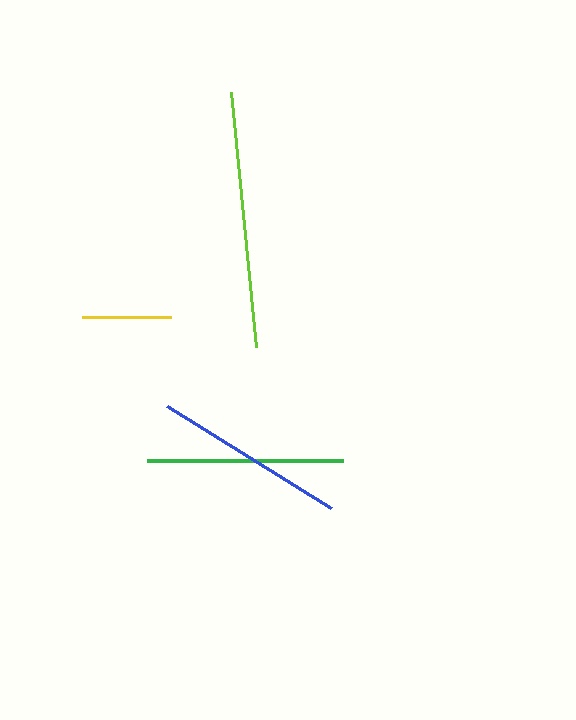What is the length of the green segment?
The green segment is approximately 196 pixels long.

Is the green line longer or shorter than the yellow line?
The green line is longer than the yellow line.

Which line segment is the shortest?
The yellow line is the shortest at approximately 89 pixels.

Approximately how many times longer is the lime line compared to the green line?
The lime line is approximately 1.3 times the length of the green line.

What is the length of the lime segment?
The lime segment is approximately 256 pixels long.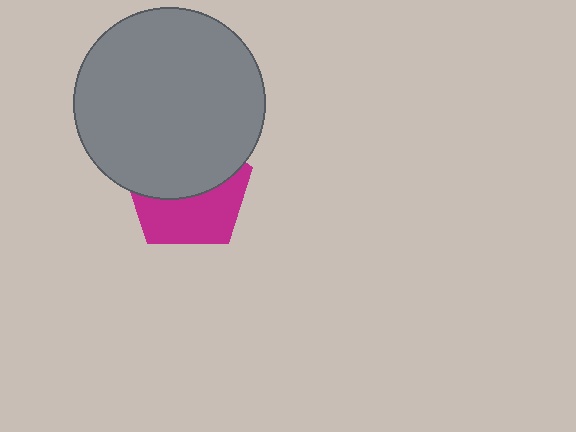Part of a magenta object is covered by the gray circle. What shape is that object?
It is a pentagon.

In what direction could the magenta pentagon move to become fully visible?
The magenta pentagon could move down. That would shift it out from behind the gray circle entirely.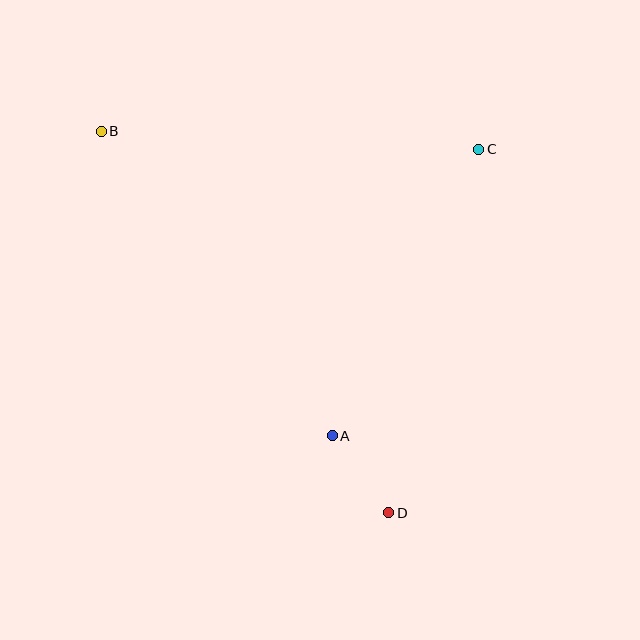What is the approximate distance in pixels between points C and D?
The distance between C and D is approximately 374 pixels.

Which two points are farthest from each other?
Points B and D are farthest from each other.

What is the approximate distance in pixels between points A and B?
The distance between A and B is approximately 382 pixels.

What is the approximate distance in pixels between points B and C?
The distance between B and C is approximately 378 pixels.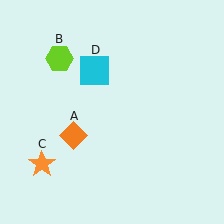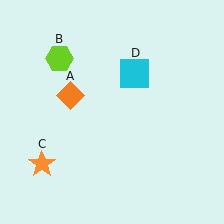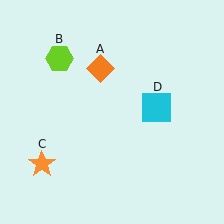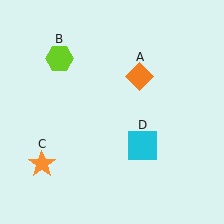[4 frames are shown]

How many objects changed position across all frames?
2 objects changed position: orange diamond (object A), cyan square (object D).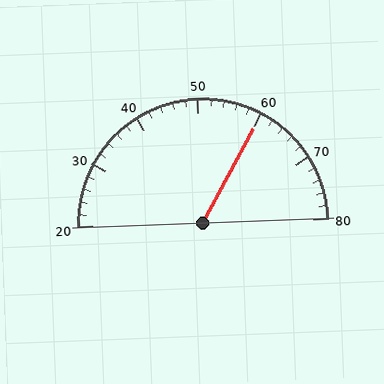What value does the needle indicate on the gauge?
The needle indicates approximately 60.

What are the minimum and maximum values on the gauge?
The gauge ranges from 20 to 80.